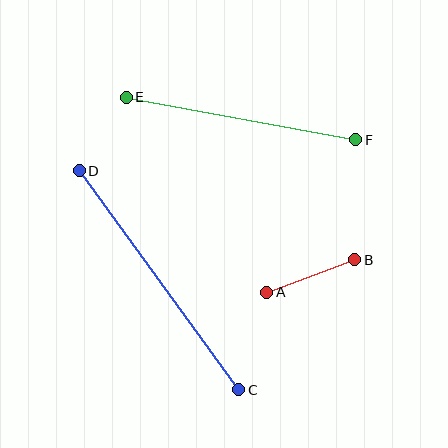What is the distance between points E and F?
The distance is approximately 234 pixels.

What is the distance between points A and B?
The distance is approximately 94 pixels.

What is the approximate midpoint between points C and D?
The midpoint is at approximately (159, 280) pixels.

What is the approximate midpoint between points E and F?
The midpoint is at approximately (241, 119) pixels.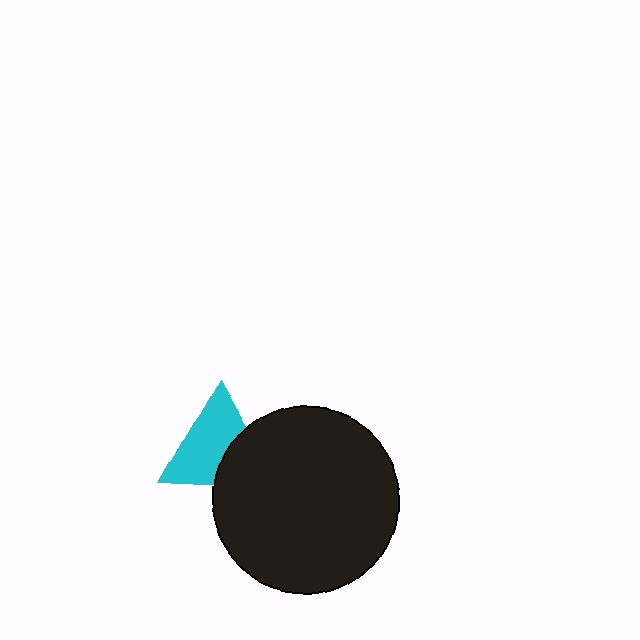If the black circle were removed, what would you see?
You would see the complete cyan triangle.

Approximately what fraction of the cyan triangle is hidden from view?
Roughly 34% of the cyan triangle is hidden behind the black circle.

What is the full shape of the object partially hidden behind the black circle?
The partially hidden object is a cyan triangle.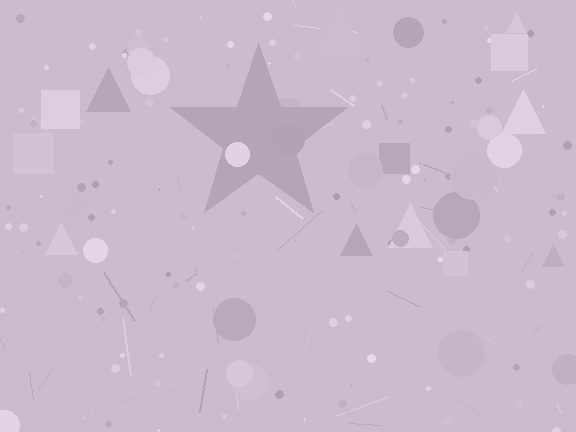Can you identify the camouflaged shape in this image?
The camouflaged shape is a star.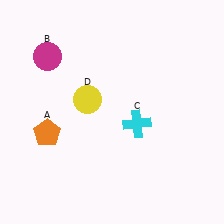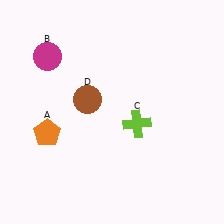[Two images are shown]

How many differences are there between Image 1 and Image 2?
There are 2 differences between the two images.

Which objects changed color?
C changed from cyan to lime. D changed from yellow to brown.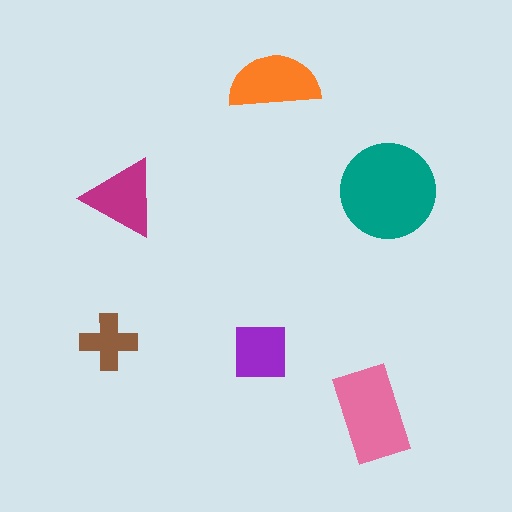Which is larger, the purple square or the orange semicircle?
The orange semicircle.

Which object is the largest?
The teal circle.